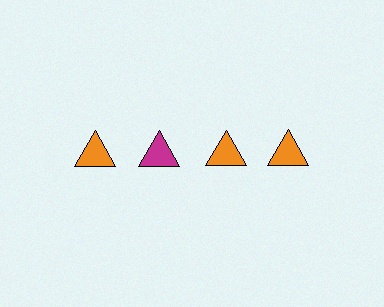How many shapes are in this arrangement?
There are 4 shapes arranged in a grid pattern.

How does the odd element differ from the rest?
It has a different color: magenta instead of orange.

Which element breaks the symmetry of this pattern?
The magenta triangle in the top row, second from left column breaks the symmetry. All other shapes are orange triangles.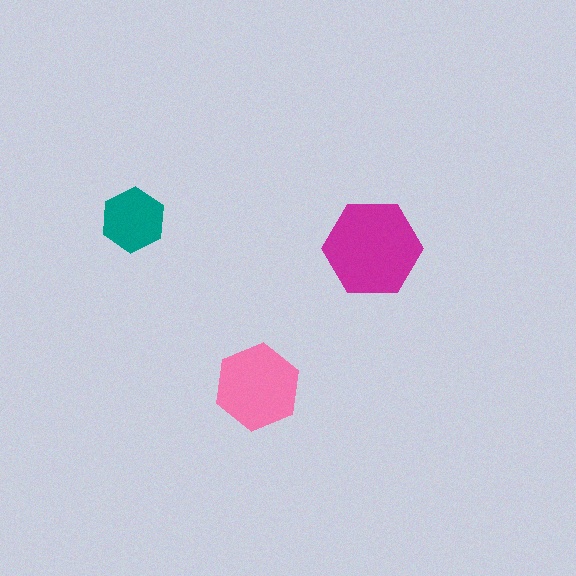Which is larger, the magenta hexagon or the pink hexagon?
The magenta one.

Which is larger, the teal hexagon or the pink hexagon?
The pink one.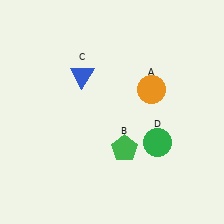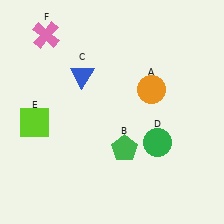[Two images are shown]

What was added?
A lime square (E), a pink cross (F) were added in Image 2.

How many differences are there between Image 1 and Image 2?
There are 2 differences between the two images.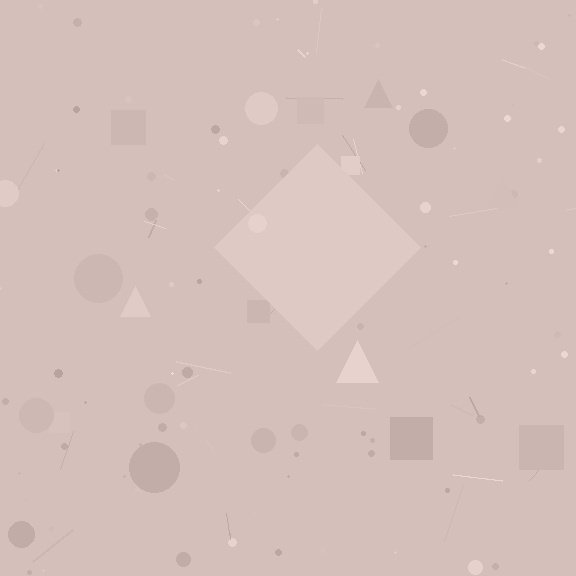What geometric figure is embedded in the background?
A diamond is embedded in the background.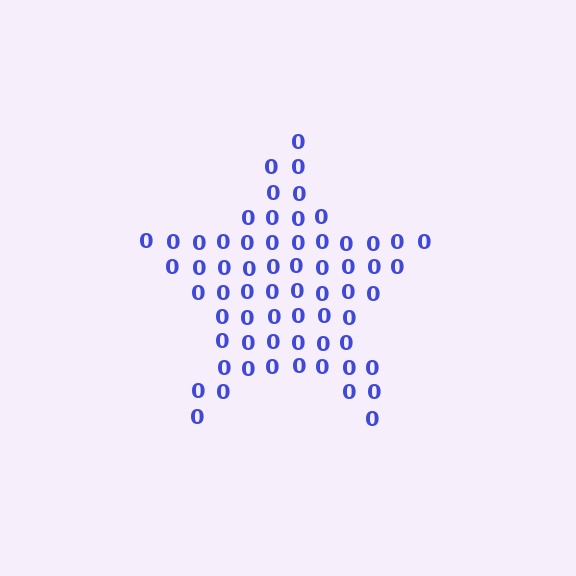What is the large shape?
The large shape is a star.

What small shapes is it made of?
It is made of small digit 0's.